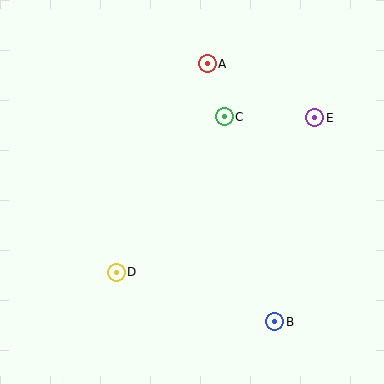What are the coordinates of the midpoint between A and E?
The midpoint between A and E is at (261, 91).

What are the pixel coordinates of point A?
Point A is at (207, 64).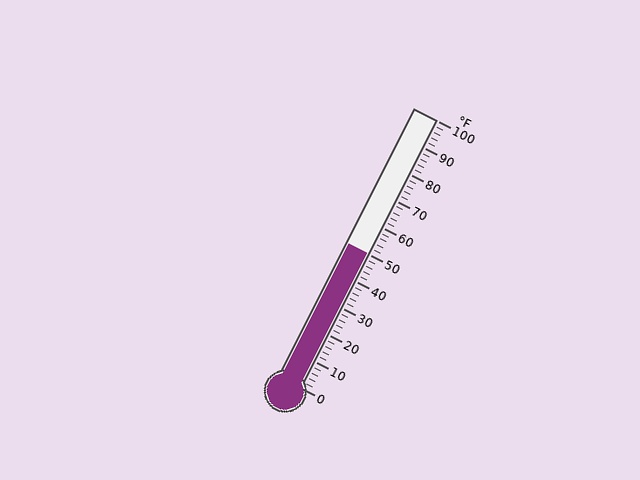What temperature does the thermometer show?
The thermometer shows approximately 50°F.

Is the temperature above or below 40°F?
The temperature is above 40°F.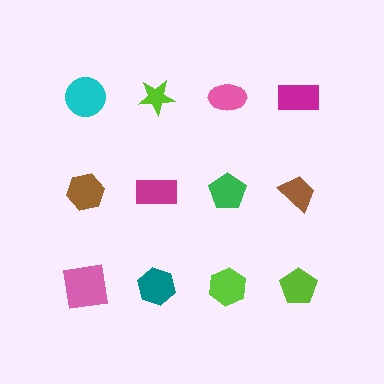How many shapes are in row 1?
4 shapes.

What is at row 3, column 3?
A lime hexagon.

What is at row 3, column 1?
A pink square.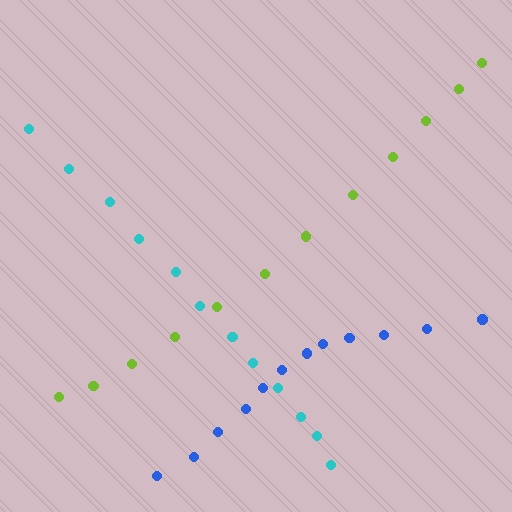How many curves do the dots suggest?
There are 3 distinct paths.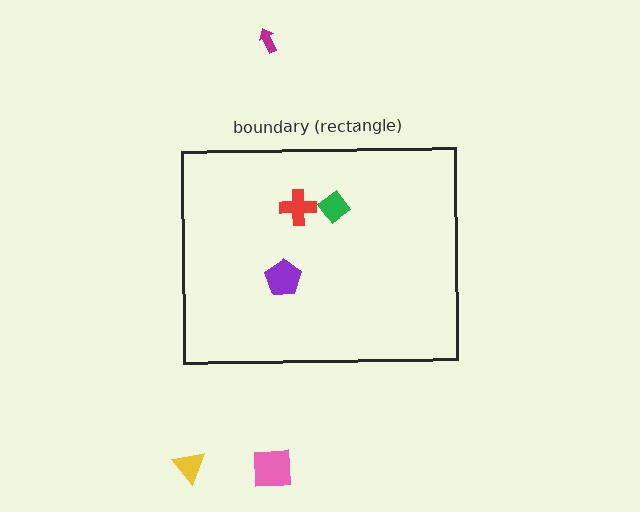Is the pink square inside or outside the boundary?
Outside.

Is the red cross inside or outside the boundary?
Inside.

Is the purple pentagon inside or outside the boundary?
Inside.